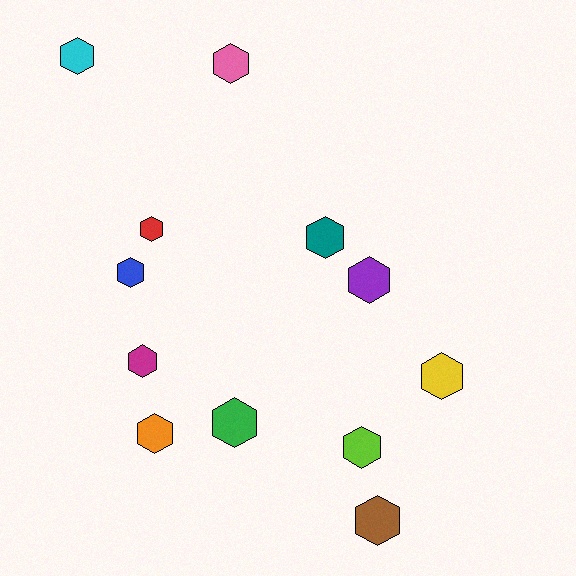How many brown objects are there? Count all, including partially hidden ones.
There is 1 brown object.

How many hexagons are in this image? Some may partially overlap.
There are 12 hexagons.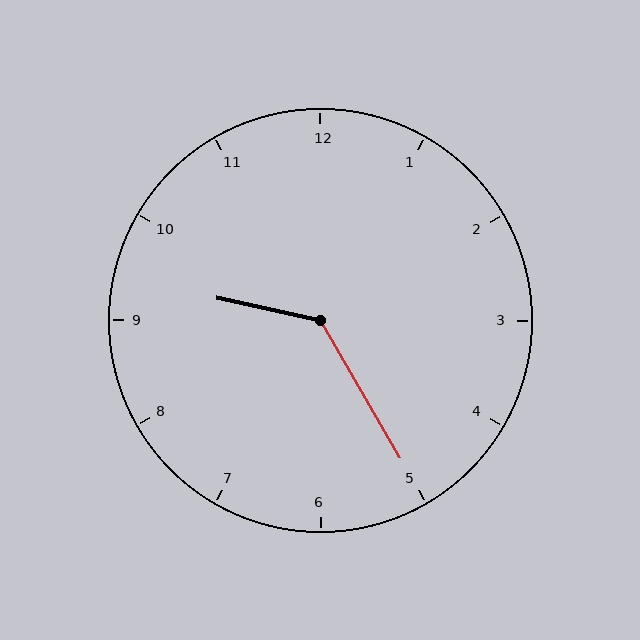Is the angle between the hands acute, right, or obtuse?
It is obtuse.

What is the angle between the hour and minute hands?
Approximately 132 degrees.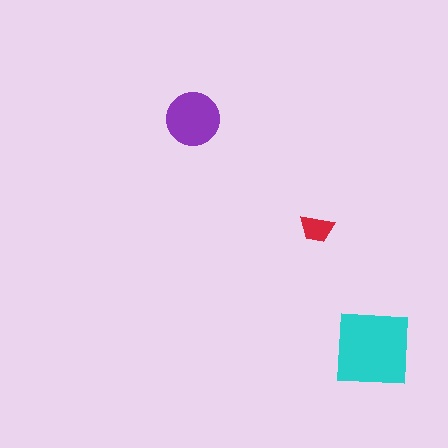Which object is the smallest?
The red trapezoid.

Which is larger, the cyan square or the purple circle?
The cyan square.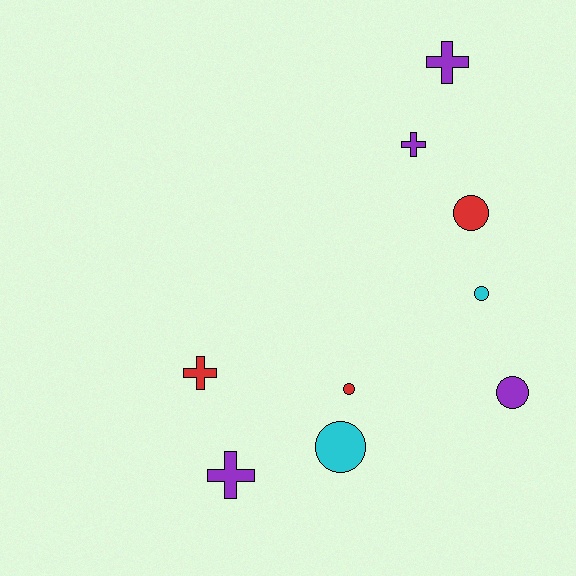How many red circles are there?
There are 2 red circles.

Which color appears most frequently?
Purple, with 4 objects.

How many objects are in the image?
There are 9 objects.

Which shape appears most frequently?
Circle, with 5 objects.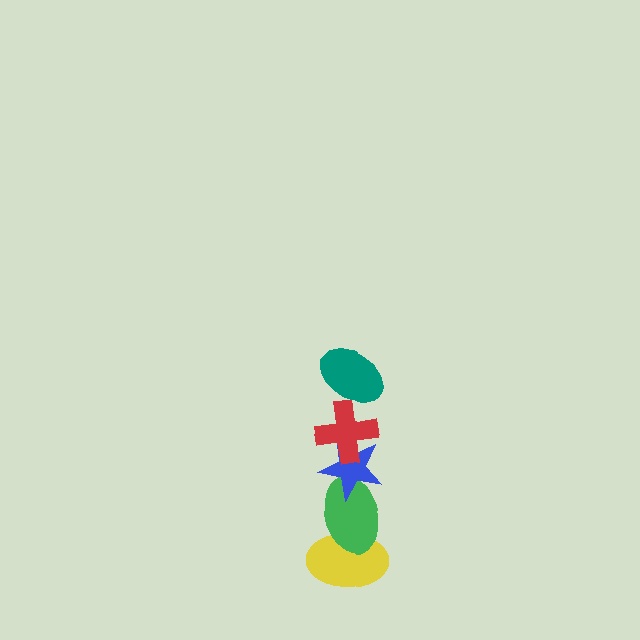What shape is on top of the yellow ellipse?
The green ellipse is on top of the yellow ellipse.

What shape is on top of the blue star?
The red cross is on top of the blue star.